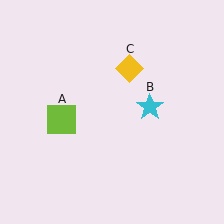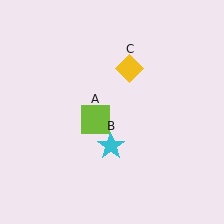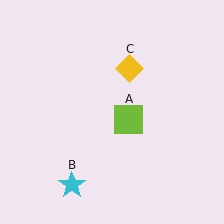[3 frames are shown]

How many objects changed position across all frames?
2 objects changed position: lime square (object A), cyan star (object B).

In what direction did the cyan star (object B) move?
The cyan star (object B) moved down and to the left.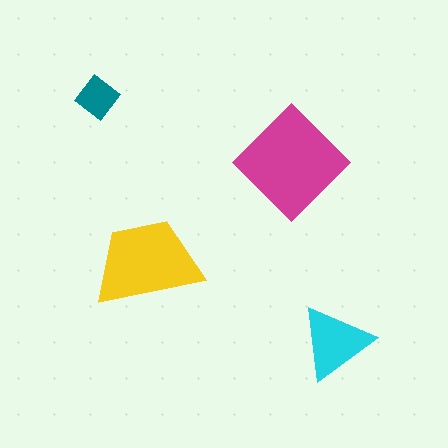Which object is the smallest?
The teal diamond.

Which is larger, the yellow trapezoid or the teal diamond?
The yellow trapezoid.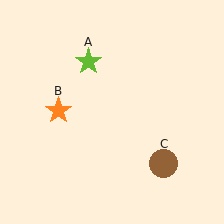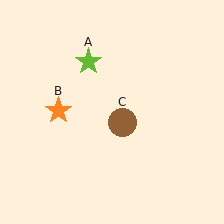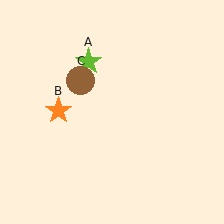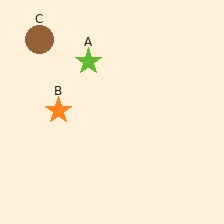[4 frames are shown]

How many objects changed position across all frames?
1 object changed position: brown circle (object C).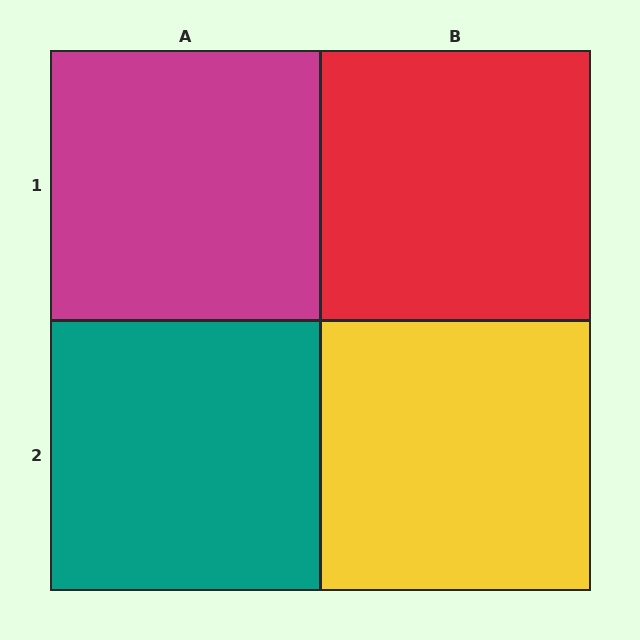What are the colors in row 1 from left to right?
Magenta, red.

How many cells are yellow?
1 cell is yellow.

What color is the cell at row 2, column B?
Yellow.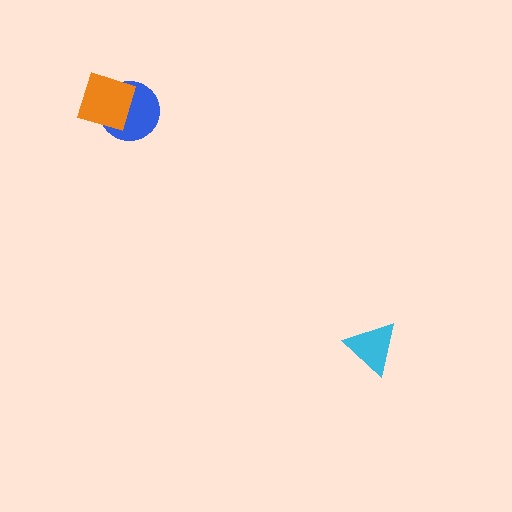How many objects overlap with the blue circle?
1 object overlaps with the blue circle.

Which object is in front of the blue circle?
The orange diamond is in front of the blue circle.